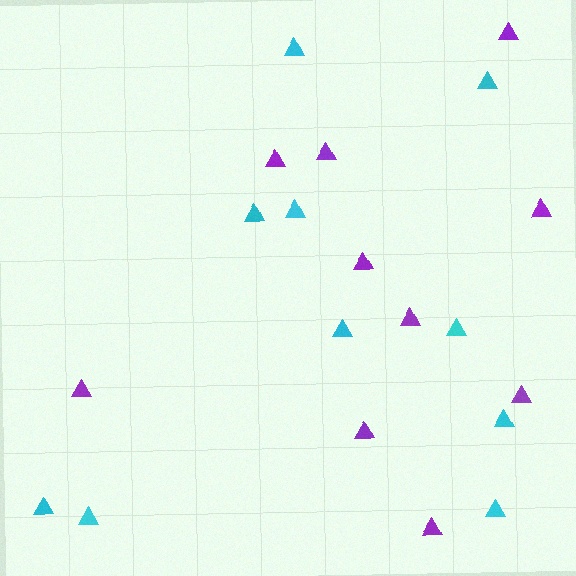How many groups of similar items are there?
There are 2 groups: one group of cyan triangles (10) and one group of purple triangles (10).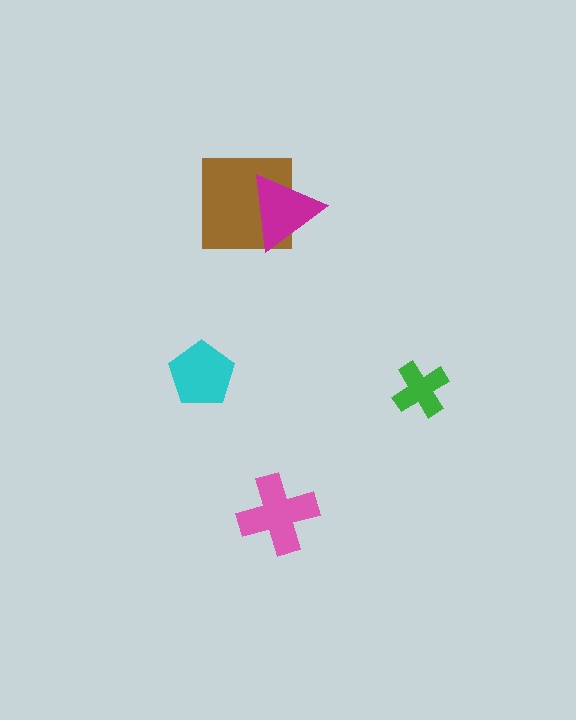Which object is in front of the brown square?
The magenta triangle is in front of the brown square.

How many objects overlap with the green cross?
0 objects overlap with the green cross.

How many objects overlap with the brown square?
1 object overlaps with the brown square.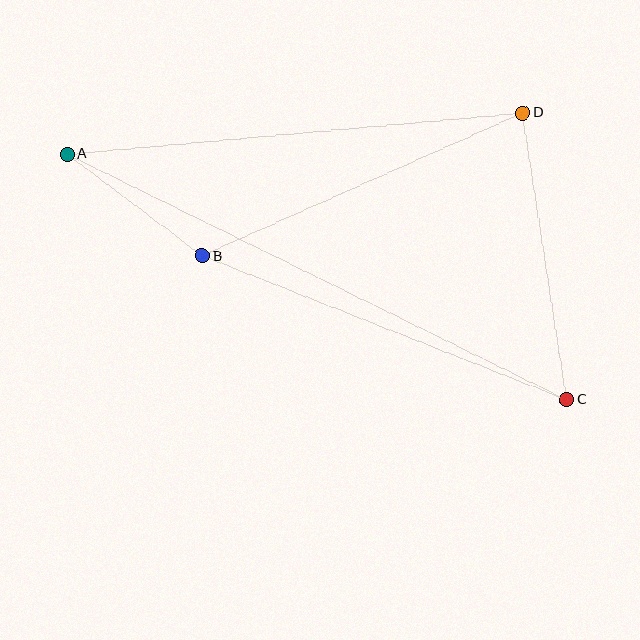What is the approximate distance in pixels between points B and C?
The distance between B and C is approximately 391 pixels.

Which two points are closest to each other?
Points A and B are closest to each other.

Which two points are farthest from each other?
Points A and C are farthest from each other.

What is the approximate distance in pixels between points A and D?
The distance between A and D is approximately 457 pixels.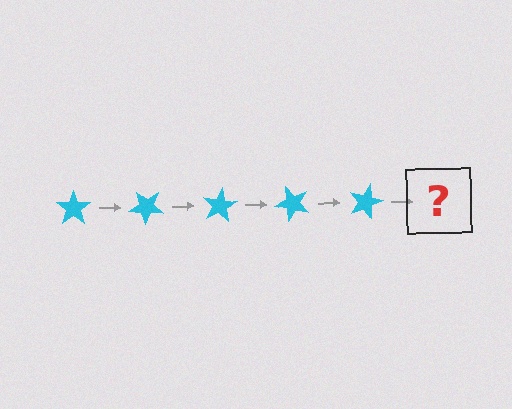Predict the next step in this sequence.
The next step is a cyan star rotated 200 degrees.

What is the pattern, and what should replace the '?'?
The pattern is that the star rotates 40 degrees each step. The '?' should be a cyan star rotated 200 degrees.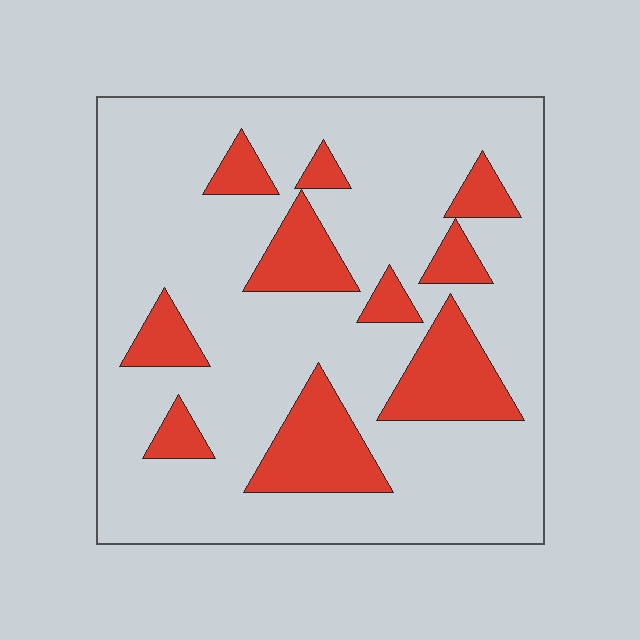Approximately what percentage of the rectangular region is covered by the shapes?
Approximately 20%.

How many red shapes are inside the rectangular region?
10.